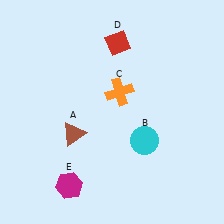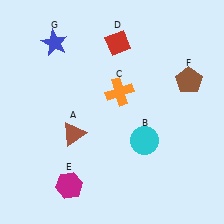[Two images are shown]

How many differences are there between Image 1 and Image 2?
There are 2 differences between the two images.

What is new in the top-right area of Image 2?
A brown pentagon (F) was added in the top-right area of Image 2.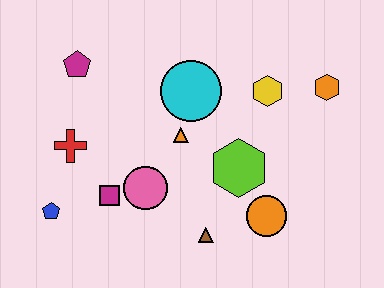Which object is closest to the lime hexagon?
The orange circle is closest to the lime hexagon.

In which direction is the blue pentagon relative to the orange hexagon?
The blue pentagon is to the left of the orange hexagon.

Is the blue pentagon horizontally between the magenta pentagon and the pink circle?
No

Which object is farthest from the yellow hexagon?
The blue pentagon is farthest from the yellow hexagon.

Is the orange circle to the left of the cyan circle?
No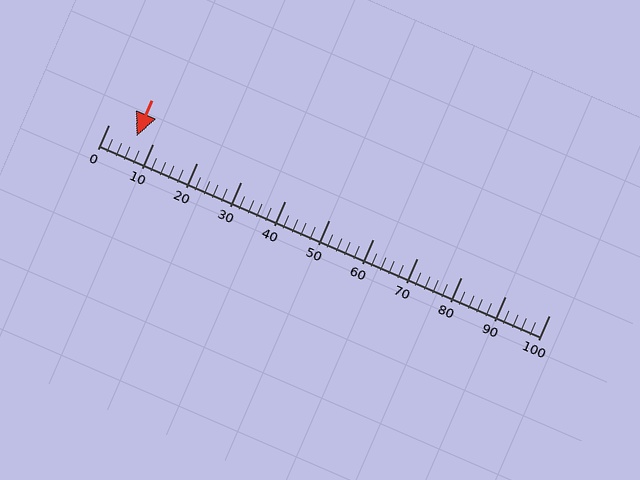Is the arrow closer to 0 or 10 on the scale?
The arrow is closer to 10.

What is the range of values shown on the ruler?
The ruler shows values from 0 to 100.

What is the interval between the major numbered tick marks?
The major tick marks are spaced 10 units apart.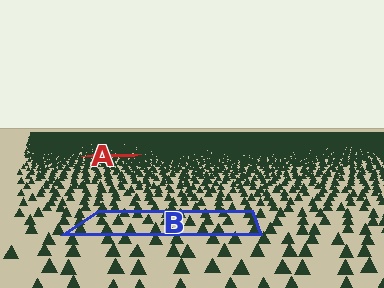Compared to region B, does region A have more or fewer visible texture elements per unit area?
Region A has more texture elements per unit area — they are packed more densely because it is farther away.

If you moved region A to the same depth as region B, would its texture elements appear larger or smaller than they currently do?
They would appear larger. At a closer depth, the same texture elements are projected at a bigger on-screen size.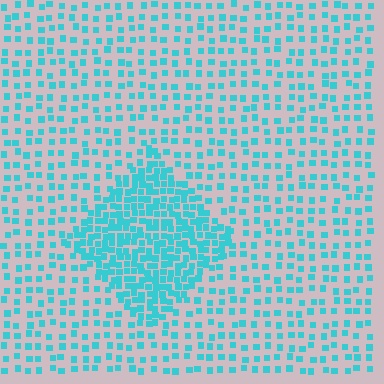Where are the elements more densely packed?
The elements are more densely packed inside the diamond boundary.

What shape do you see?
I see a diamond.